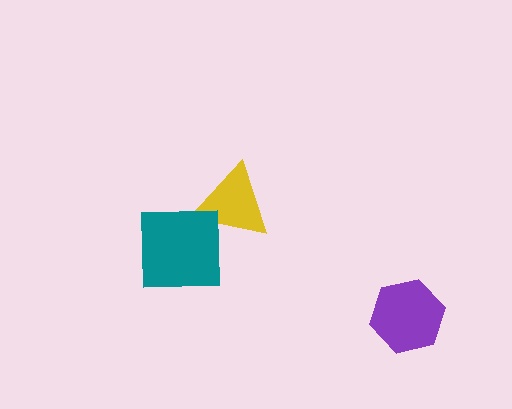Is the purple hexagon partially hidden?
No, no other shape covers it.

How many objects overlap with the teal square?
1 object overlaps with the teal square.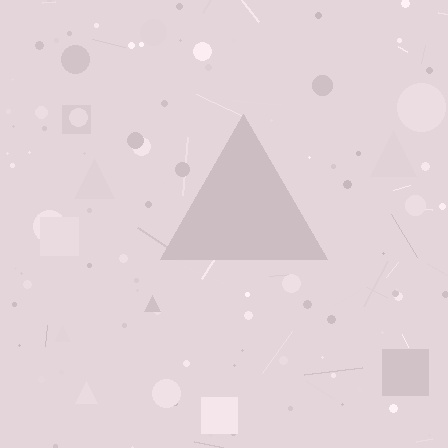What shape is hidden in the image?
A triangle is hidden in the image.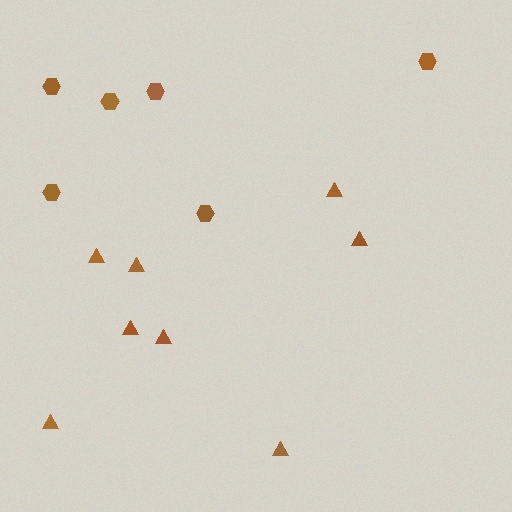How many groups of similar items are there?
There are 2 groups: one group of hexagons (6) and one group of triangles (8).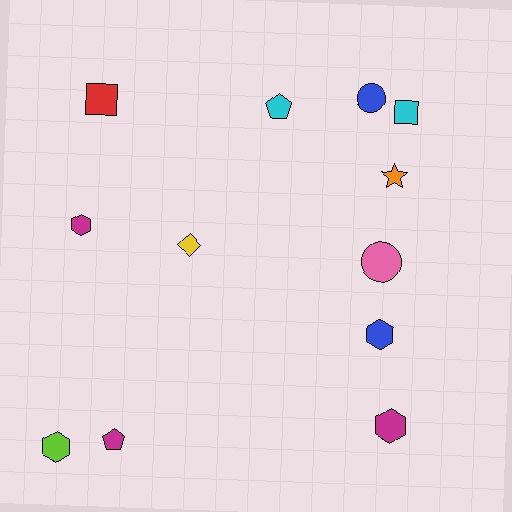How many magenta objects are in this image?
There are 3 magenta objects.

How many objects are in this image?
There are 12 objects.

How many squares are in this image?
There are 2 squares.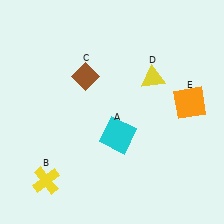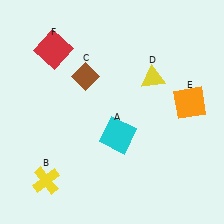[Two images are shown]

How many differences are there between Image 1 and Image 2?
There is 1 difference between the two images.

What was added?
A red square (F) was added in Image 2.